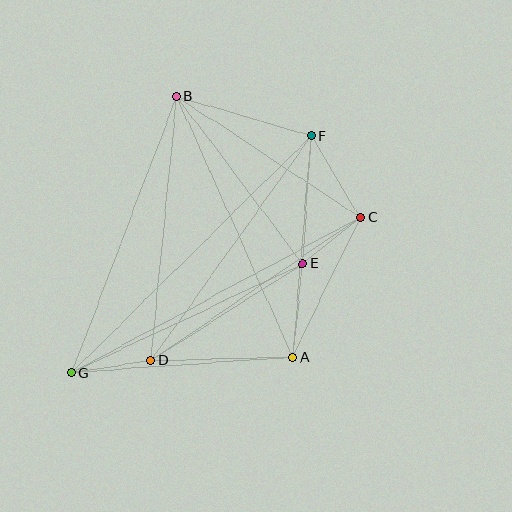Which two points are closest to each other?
Points C and E are closest to each other.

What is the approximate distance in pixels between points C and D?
The distance between C and D is approximately 254 pixels.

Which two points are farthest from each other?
Points F and G are farthest from each other.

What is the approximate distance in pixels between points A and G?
The distance between A and G is approximately 222 pixels.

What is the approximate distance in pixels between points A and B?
The distance between A and B is approximately 286 pixels.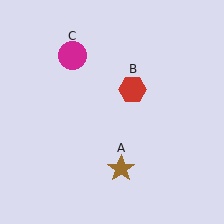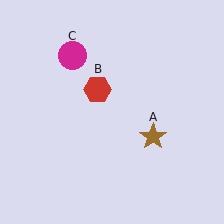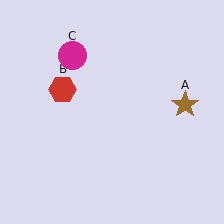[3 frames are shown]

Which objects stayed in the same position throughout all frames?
Magenta circle (object C) remained stationary.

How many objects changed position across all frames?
2 objects changed position: brown star (object A), red hexagon (object B).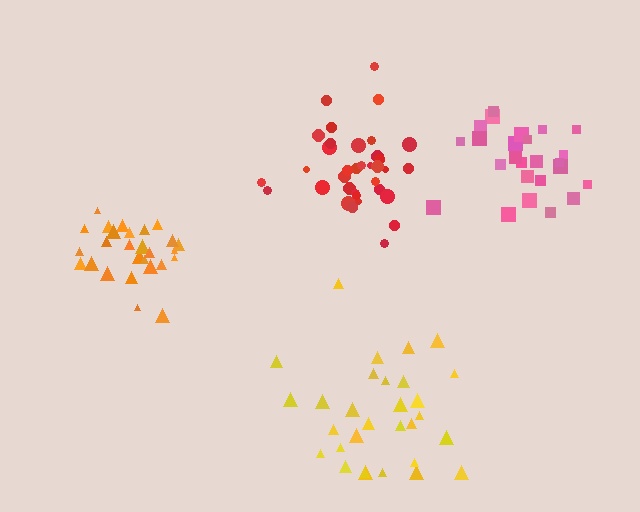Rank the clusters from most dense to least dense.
orange, red, pink, yellow.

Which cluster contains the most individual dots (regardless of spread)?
Red (35).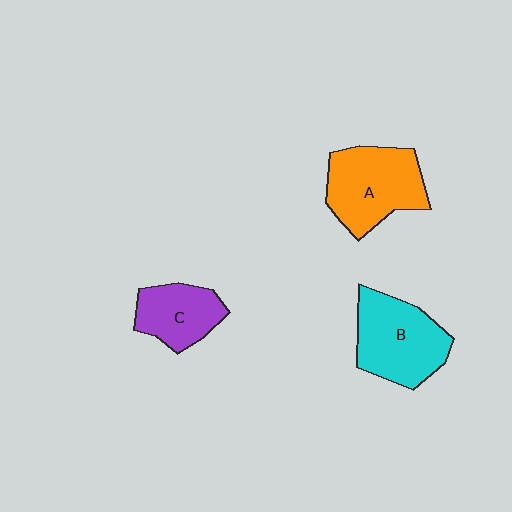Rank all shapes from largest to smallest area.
From largest to smallest: A (orange), B (cyan), C (purple).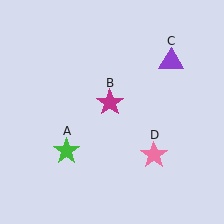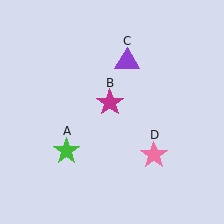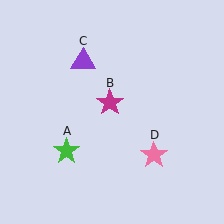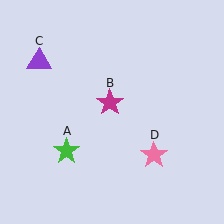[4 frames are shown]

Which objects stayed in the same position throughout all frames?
Green star (object A) and magenta star (object B) and pink star (object D) remained stationary.